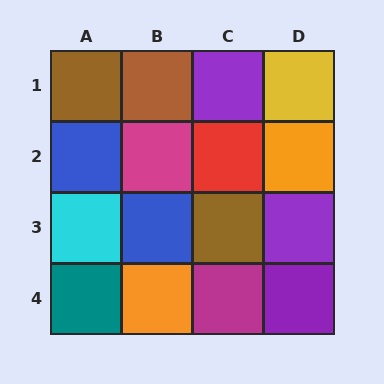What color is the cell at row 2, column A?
Blue.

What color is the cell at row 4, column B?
Orange.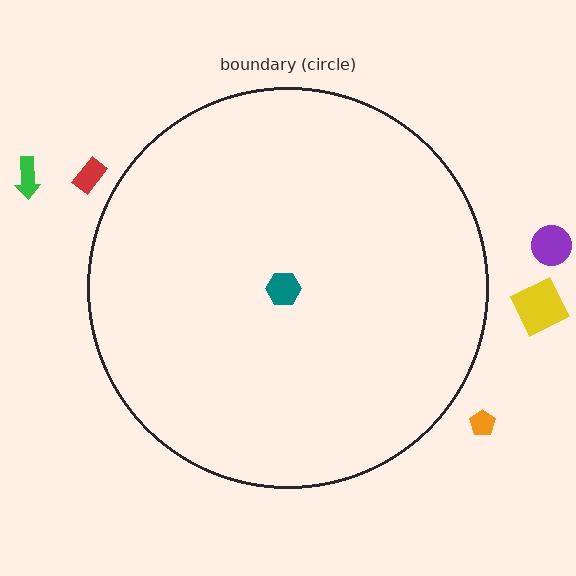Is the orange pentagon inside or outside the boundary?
Outside.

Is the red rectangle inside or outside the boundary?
Outside.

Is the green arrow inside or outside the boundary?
Outside.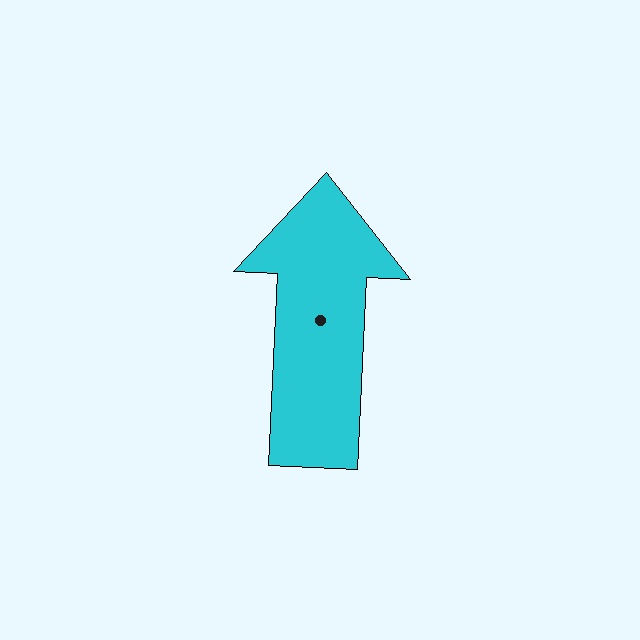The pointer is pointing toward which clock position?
Roughly 12 o'clock.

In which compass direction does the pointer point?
North.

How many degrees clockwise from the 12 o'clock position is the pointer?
Approximately 3 degrees.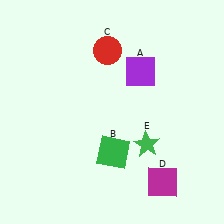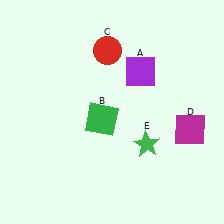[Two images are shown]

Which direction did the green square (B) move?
The green square (B) moved up.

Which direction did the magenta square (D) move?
The magenta square (D) moved up.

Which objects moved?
The objects that moved are: the green square (B), the magenta square (D).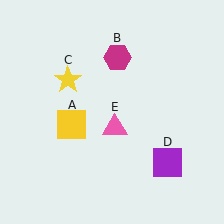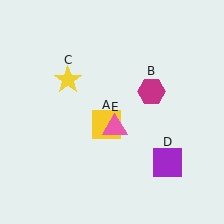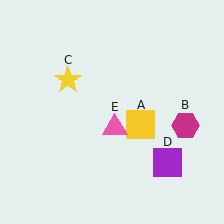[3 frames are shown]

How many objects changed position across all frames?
2 objects changed position: yellow square (object A), magenta hexagon (object B).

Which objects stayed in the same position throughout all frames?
Yellow star (object C) and purple square (object D) and pink triangle (object E) remained stationary.